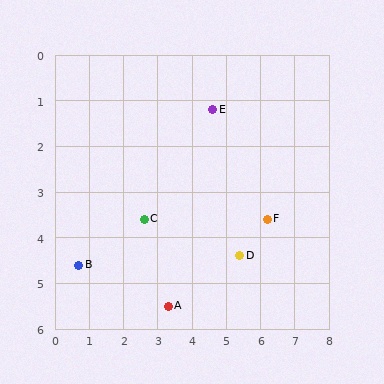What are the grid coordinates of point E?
Point E is at approximately (4.6, 1.2).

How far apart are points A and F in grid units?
Points A and F are about 3.5 grid units apart.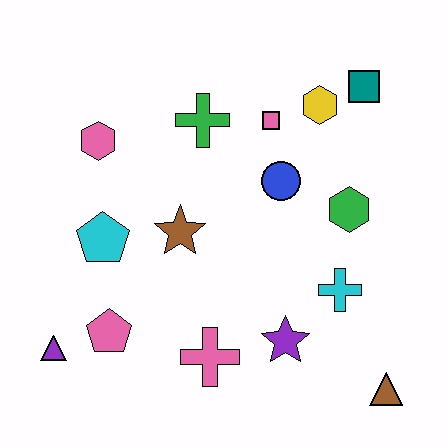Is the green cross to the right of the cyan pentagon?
Yes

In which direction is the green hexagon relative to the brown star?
The green hexagon is to the right of the brown star.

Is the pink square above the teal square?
No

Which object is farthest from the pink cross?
The teal square is farthest from the pink cross.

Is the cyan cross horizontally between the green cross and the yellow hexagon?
No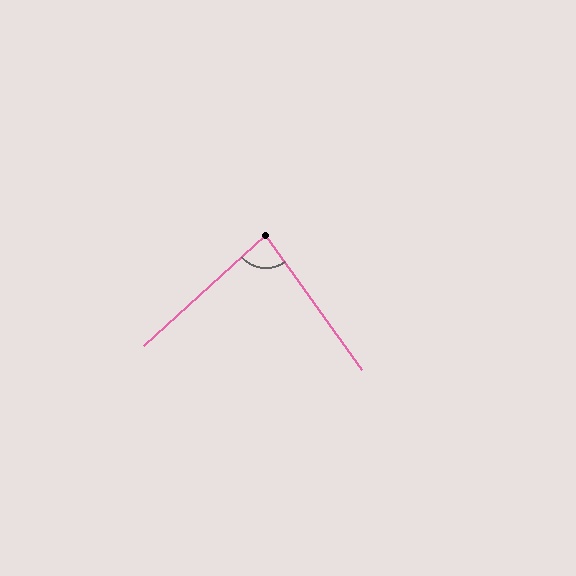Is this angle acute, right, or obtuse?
It is acute.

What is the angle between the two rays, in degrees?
Approximately 83 degrees.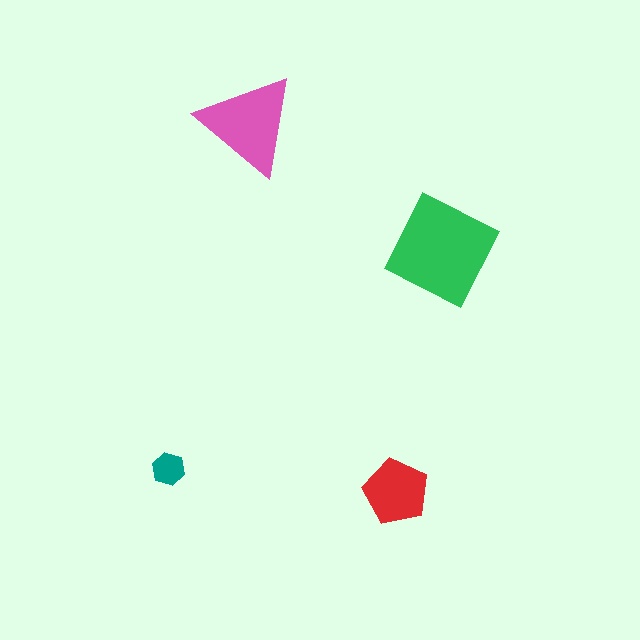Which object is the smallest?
The teal hexagon.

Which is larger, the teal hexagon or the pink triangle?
The pink triangle.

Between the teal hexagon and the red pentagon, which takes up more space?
The red pentagon.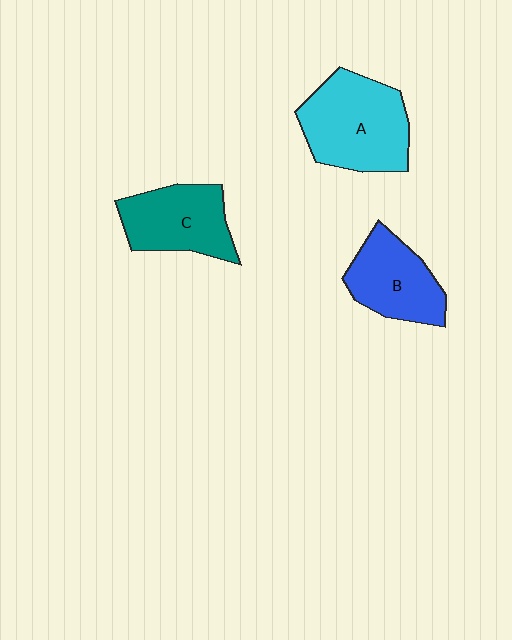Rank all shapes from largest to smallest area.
From largest to smallest: A (cyan), C (teal), B (blue).